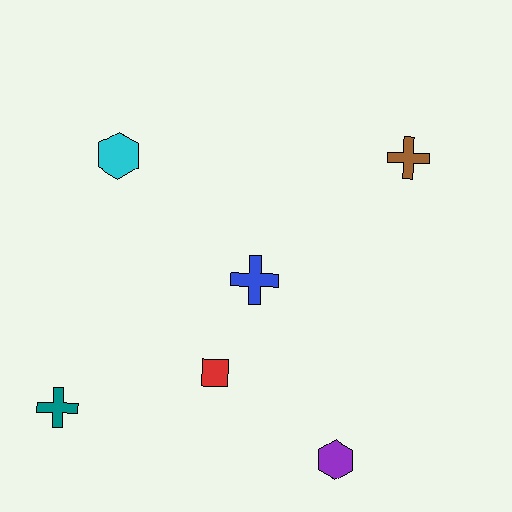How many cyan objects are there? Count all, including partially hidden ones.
There is 1 cyan object.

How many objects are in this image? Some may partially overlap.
There are 6 objects.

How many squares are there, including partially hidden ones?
There is 1 square.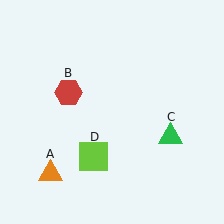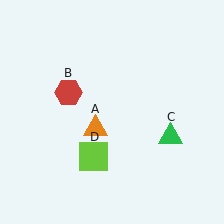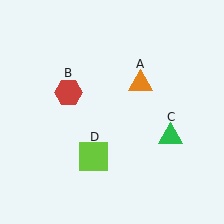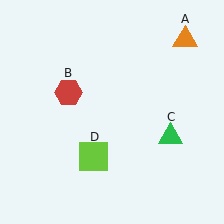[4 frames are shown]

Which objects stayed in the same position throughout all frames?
Red hexagon (object B) and green triangle (object C) and lime square (object D) remained stationary.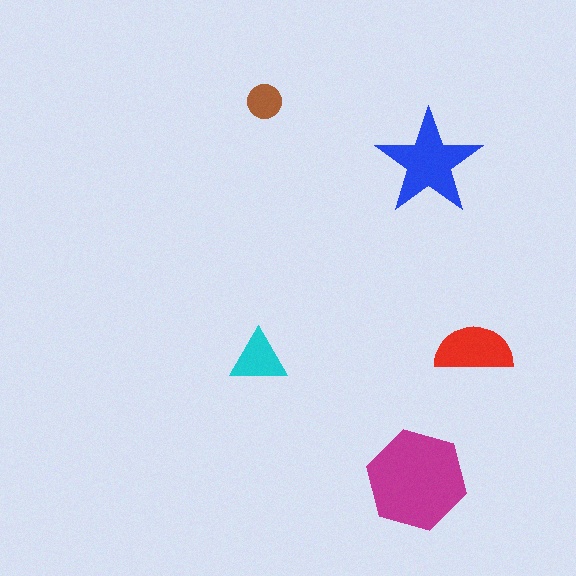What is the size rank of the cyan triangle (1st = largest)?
4th.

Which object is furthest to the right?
The red semicircle is rightmost.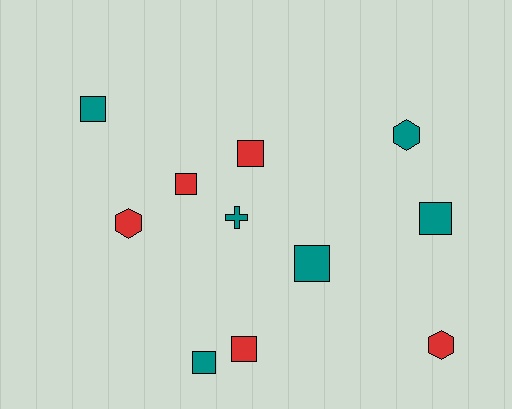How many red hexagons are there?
There are 2 red hexagons.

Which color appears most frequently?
Teal, with 6 objects.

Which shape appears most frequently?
Square, with 7 objects.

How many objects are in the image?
There are 11 objects.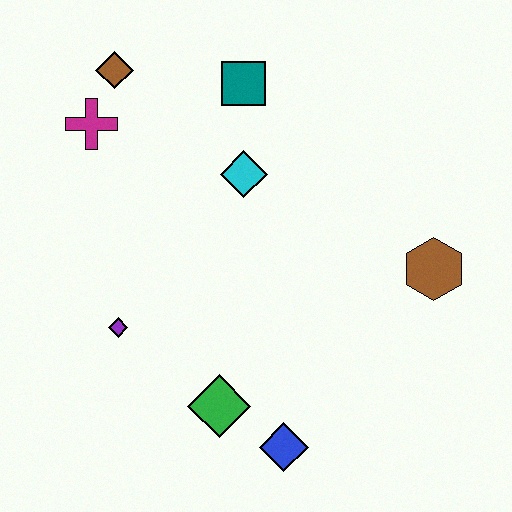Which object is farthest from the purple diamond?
The brown hexagon is farthest from the purple diamond.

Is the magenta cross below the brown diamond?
Yes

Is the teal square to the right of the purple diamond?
Yes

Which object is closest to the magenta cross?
The brown diamond is closest to the magenta cross.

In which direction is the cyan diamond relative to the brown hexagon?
The cyan diamond is to the left of the brown hexagon.